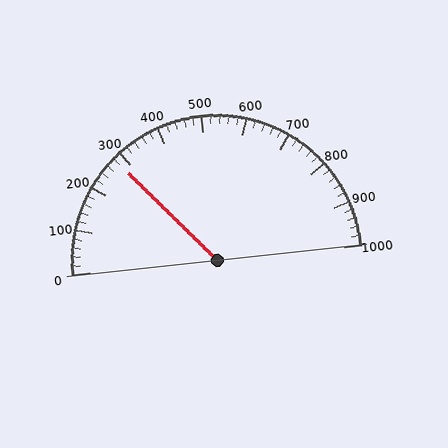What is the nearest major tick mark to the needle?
The nearest major tick mark is 300.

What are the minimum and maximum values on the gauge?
The gauge ranges from 0 to 1000.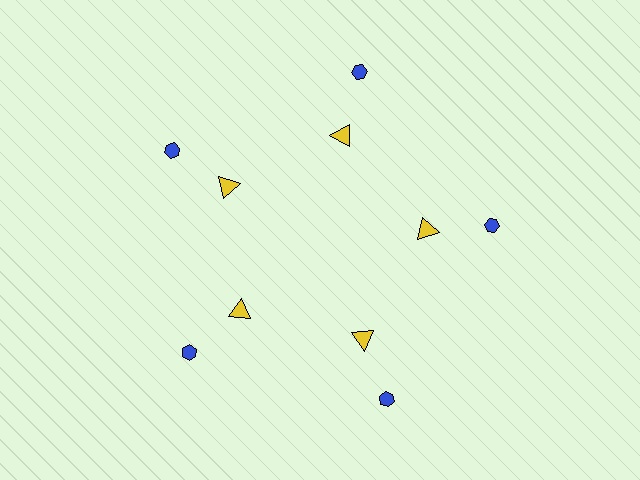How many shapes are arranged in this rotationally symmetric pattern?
There are 10 shapes, arranged in 5 groups of 2.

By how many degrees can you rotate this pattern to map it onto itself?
The pattern maps onto itself every 72 degrees of rotation.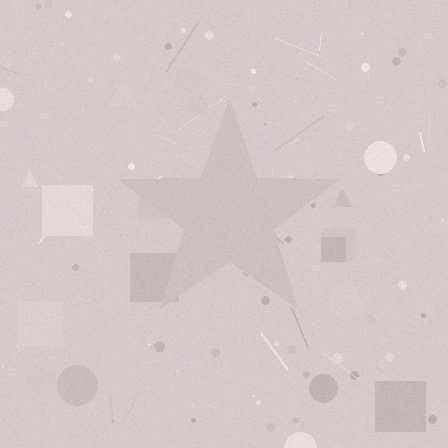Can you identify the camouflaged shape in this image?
The camouflaged shape is a star.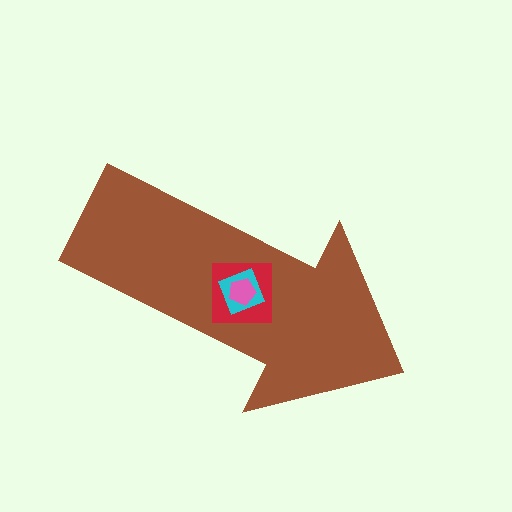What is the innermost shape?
The pink pentagon.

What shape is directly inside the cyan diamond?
The pink pentagon.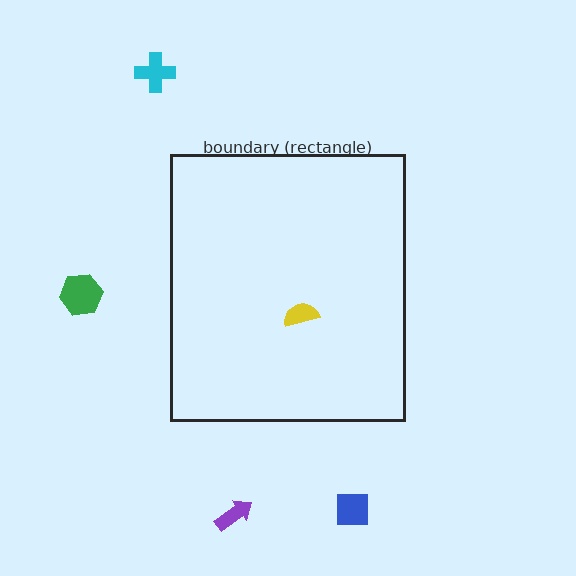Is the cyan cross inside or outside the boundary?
Outside.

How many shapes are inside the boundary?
1 inside, 4 outside.